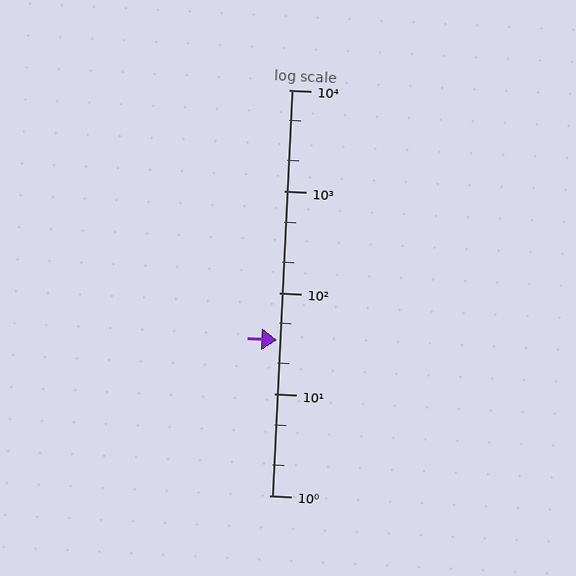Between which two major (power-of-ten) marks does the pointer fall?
The pointer is between 10 and 100.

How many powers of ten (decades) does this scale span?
The scale spans 4 decades, from 1 to 10000.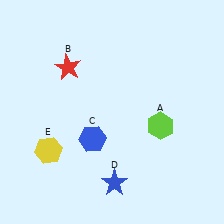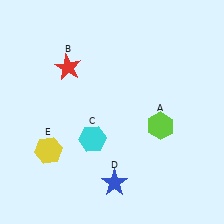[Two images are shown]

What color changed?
The hexagon (C) changed from blue in Image 1 to cyan in Image 2.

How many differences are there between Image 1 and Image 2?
There is 1 difference between the two images.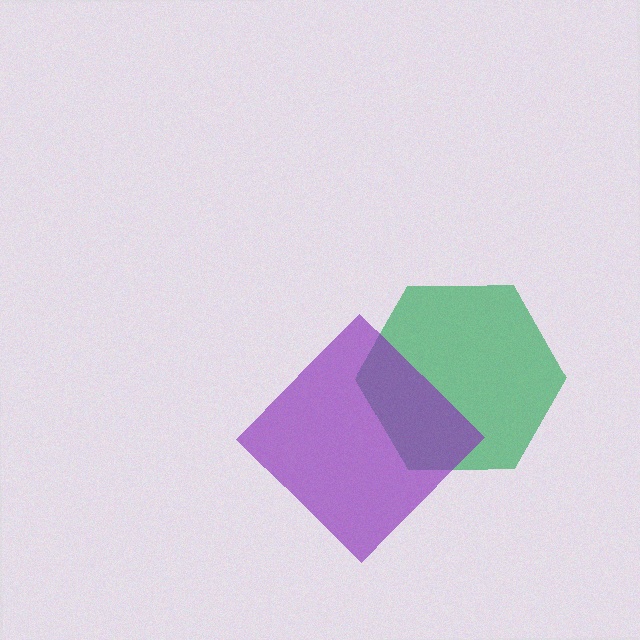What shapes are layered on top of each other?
The layered shapes are: a green hexagon, a purple diamond.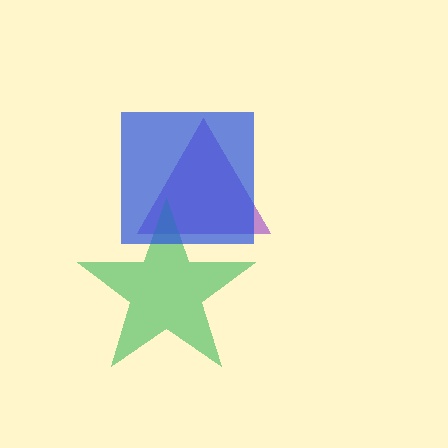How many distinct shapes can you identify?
There are 3 distinct shapes: a purple triangle, a green star, a blue square.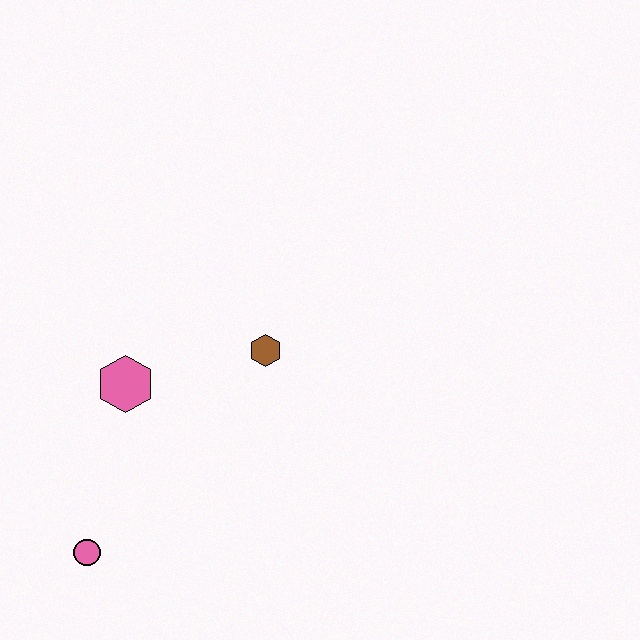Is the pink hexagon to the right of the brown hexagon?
No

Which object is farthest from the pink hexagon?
The pink circle is farthest from the pink hexagon.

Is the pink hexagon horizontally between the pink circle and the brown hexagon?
Yes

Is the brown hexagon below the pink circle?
No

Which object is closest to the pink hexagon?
The brown hexagon is closest to the pink hexagon.